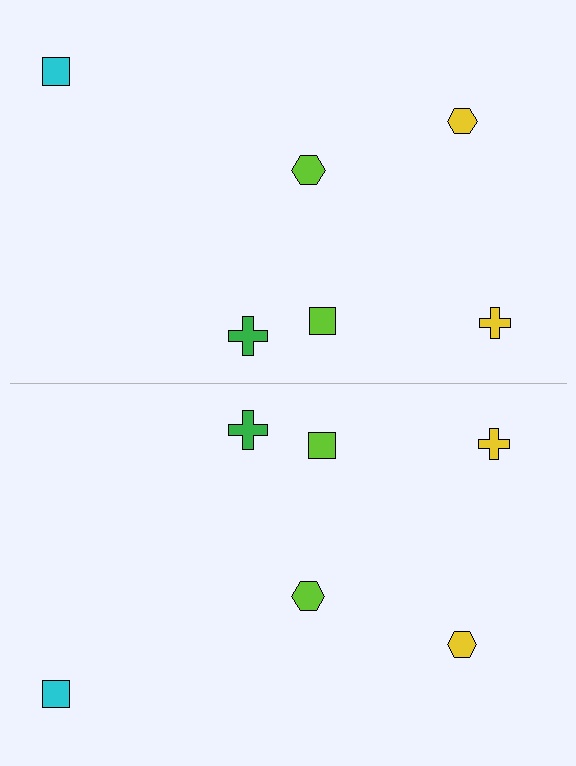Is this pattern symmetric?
Yes, this pattern has bilateral (reflection) symmetry.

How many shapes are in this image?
There are 12 shapes in this image.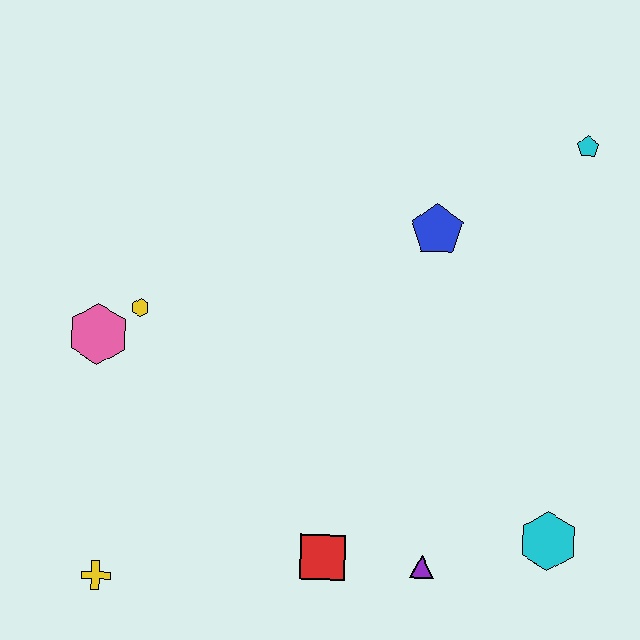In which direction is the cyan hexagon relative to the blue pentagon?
The cyan hexagon is below the blue pentagon.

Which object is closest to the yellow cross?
The red square is closest to the yellow cross.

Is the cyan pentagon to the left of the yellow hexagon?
No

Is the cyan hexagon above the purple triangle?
Yes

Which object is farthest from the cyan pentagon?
The yellow cross is farthest from the cyan pentagon.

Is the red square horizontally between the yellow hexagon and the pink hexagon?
No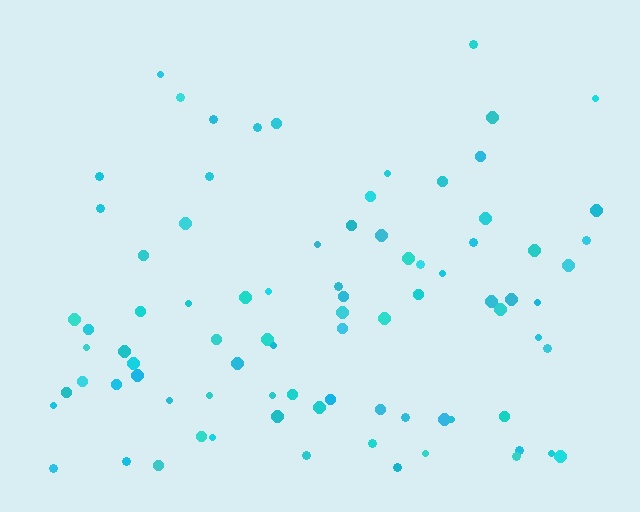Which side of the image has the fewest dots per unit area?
The top.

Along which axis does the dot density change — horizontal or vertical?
Vertical.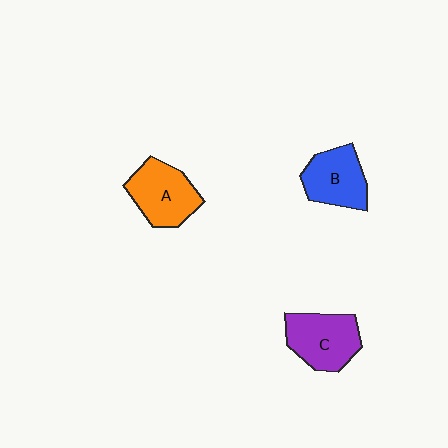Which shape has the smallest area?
Shape B (blue).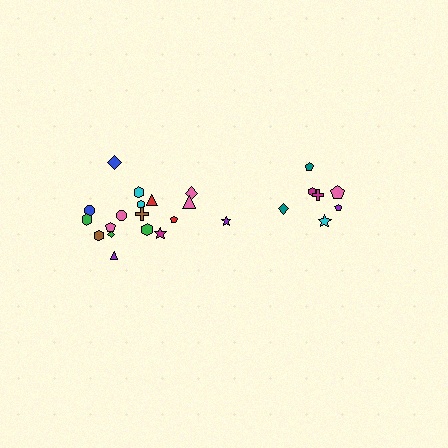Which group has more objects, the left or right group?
The left group.